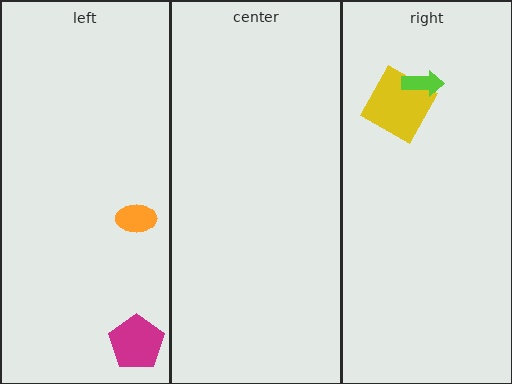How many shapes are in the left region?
2.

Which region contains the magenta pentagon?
The left region.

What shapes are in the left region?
The orange ellipse, the magenta pentagon.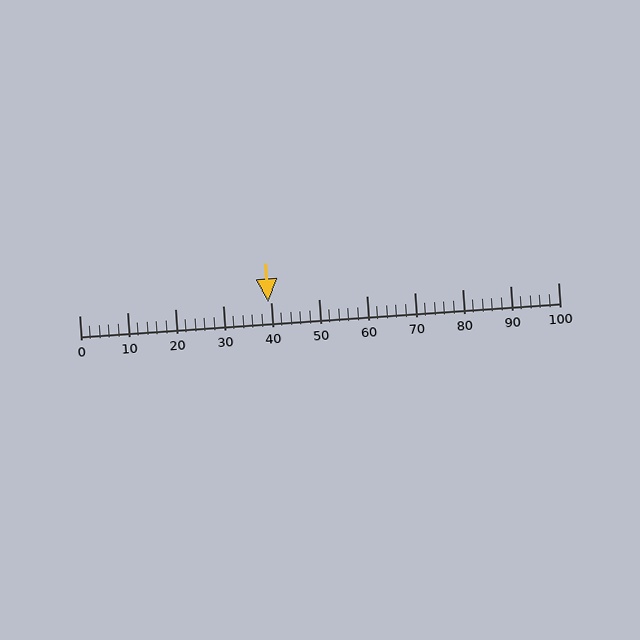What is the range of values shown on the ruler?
The ruler shows values from 0 to 100.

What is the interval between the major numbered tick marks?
The major tick marks are spaced 10 units apart.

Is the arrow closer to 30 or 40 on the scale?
The arrow is closer to 40.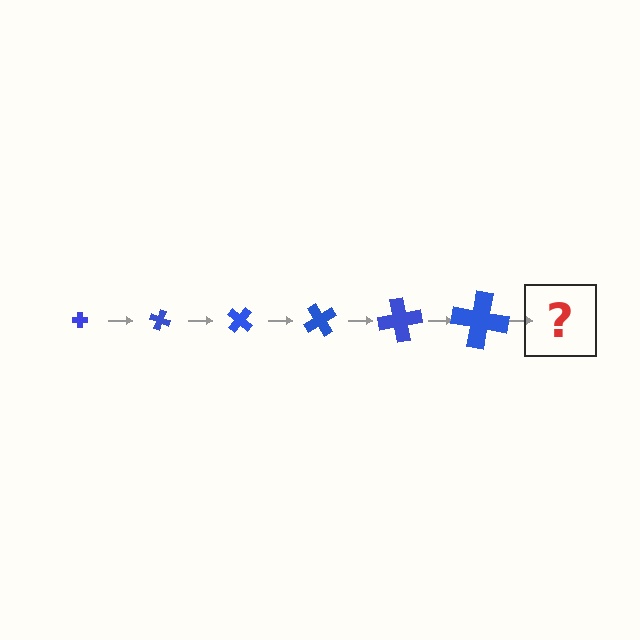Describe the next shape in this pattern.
It should be a cross, larger than the previous one and rotated 120 degrees from the start.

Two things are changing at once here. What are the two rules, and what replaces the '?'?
The two rules are that the cross grows larger each step and it rotates 20 degrees each step. The '?' should be a cross, larger than the previous one and rotated 120 degrees from the start.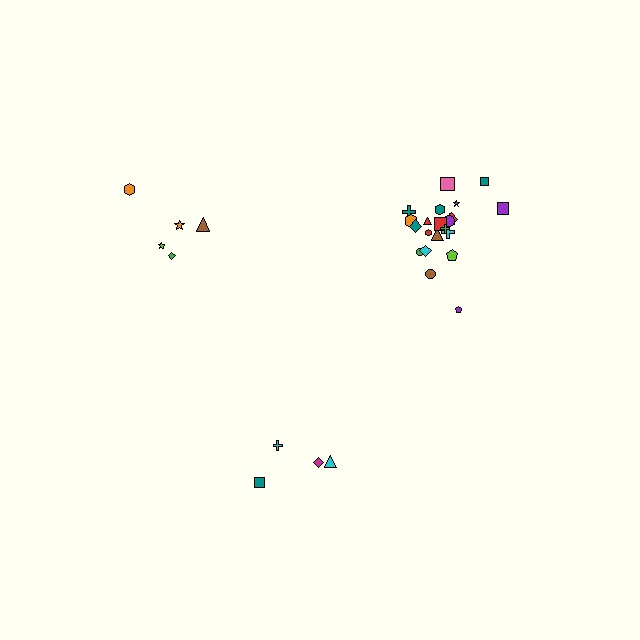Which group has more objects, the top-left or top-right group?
The top-right group.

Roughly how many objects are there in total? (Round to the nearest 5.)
Roughly 30 objects in total.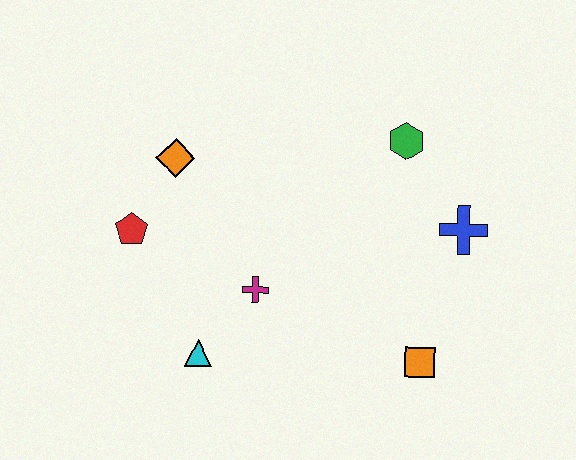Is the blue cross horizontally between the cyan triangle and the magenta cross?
No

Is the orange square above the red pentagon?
No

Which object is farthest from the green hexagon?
The cyan triangle is farthest from the green hexagon.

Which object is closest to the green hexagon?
The blue cross is closest to the green hexagon.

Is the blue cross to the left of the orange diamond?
No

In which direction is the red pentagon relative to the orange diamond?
The red pentagon is below the orange diamond.